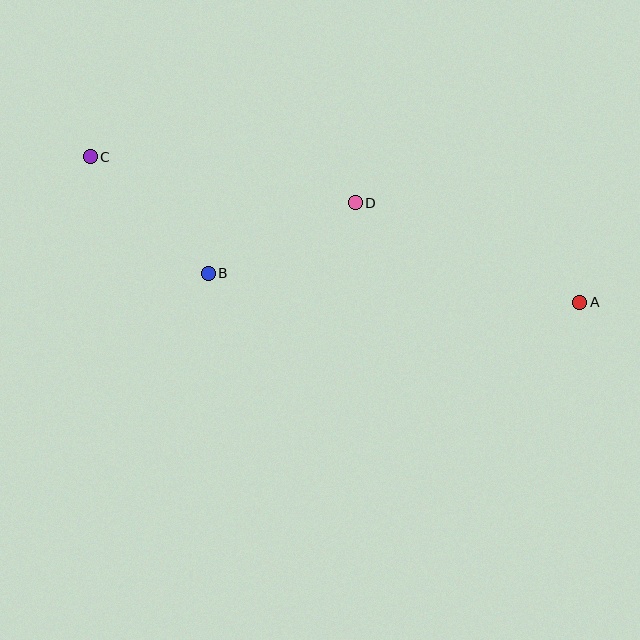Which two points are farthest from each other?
Points A and C are farthest from each other.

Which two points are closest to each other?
Points B and D are closest to each other.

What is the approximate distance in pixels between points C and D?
The distance between C and D is approximately 269 pixels.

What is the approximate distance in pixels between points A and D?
The distance between A and D is approximately 246 pixels.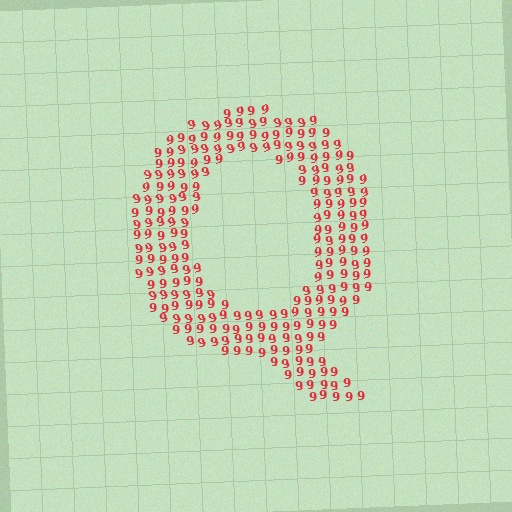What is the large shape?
The large shape is the letter Q.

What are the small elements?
The small elements are digit 9's.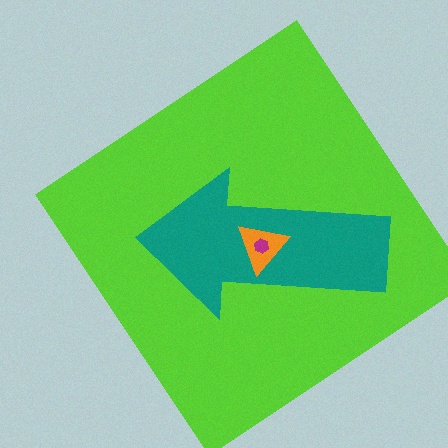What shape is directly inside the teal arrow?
The orange triangle.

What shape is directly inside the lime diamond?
The teal arrow.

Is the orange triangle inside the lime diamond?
Yes.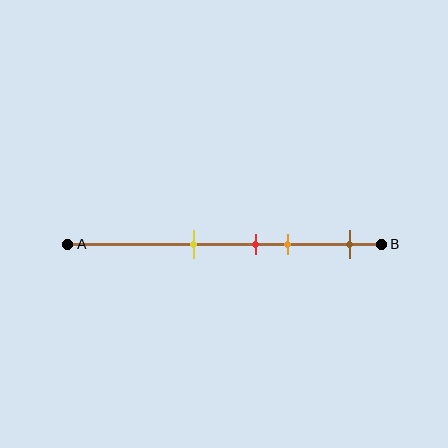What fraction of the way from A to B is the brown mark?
The brown mark is approximately 90% (0.9) of the way from A to B.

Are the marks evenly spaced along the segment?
No, the marks are not evenly spaced.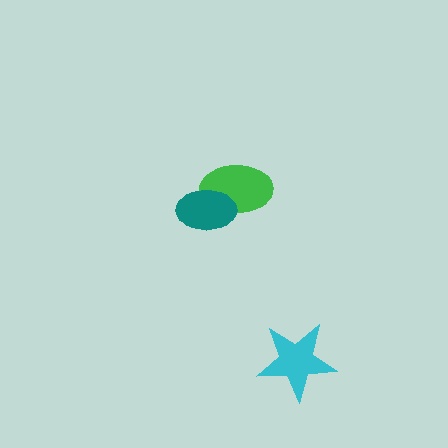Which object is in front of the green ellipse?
The teal ellipse is in front of the green ellipse.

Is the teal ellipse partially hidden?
No, no other shape covers it.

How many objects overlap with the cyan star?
0 objects overlap with the cyan star.